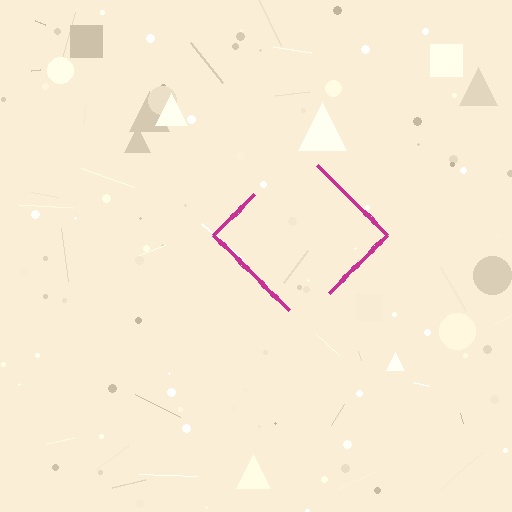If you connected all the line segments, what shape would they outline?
They would outline a diamond.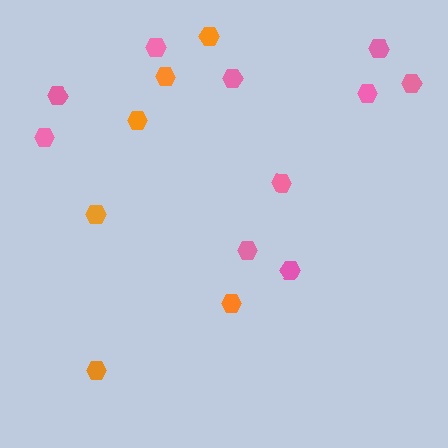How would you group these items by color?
There are 2 groups: one group of orange hexagons (6) and one group of pink hexagons (10).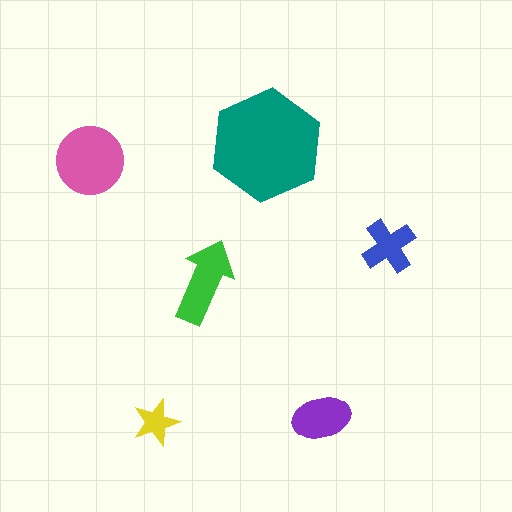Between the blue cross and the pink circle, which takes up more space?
The pink circle.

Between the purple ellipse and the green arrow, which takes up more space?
The green arrow.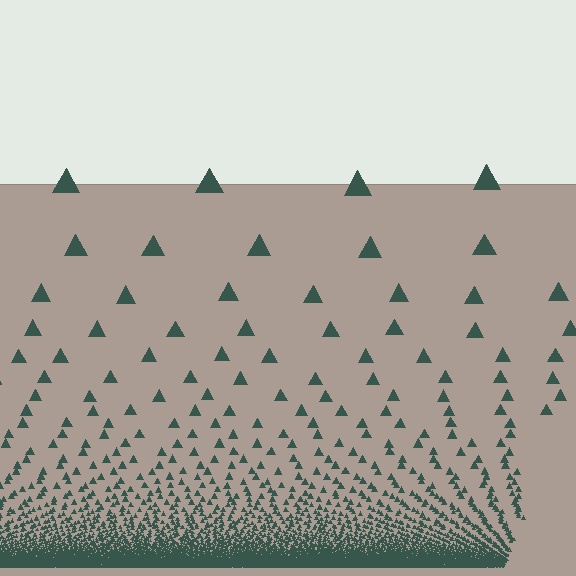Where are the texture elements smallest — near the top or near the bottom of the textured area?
Near the bottom.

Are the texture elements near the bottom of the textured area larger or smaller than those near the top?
Smaller. The gradient is inverted — elements near the bottom are smaller and denser.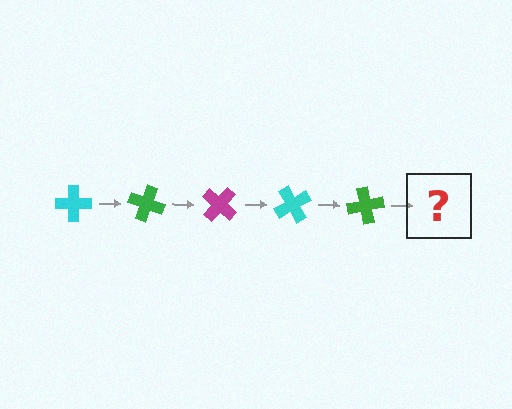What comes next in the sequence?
The next element should be a magenta cross, rotated 100 degrees from the start.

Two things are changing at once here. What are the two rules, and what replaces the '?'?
The two rules are that it rotates 20 degrees each step and the color cycles through cyan, green, and magenta. The '?' should be a magenta cross, rotated 100 degrees from the start.